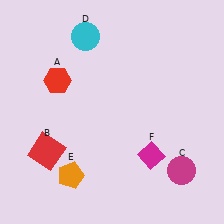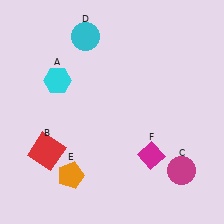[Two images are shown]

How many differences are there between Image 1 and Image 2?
There is 1 difference between the two images.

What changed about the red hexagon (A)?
In Image 1, A is red. In Image 2, it changed to cyan.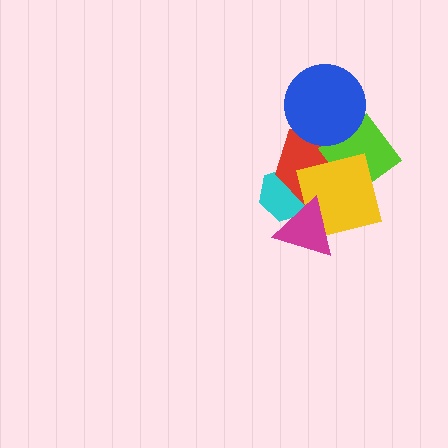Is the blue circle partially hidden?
No, no other shape covers it.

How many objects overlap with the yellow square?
4 objects overlap with the yellow square.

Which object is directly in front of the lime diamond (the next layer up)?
The blue circle is directly in front of the lime diamond.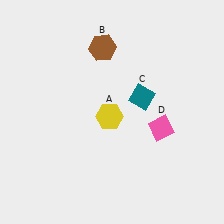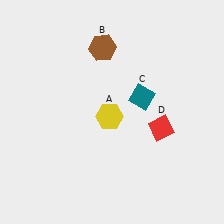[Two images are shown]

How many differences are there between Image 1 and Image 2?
There is 1 difference between the two images.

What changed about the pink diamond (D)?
In Image 1, D is pink. In Image 2, it changed to red.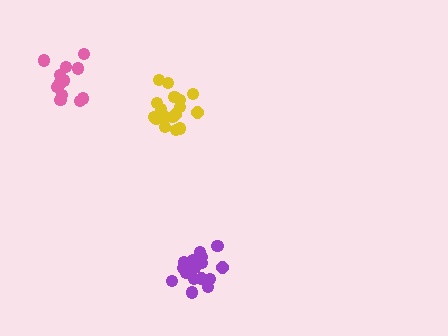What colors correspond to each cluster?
The clusters are colored: yellow, purple, pink.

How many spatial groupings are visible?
There are 3 spatial groupings.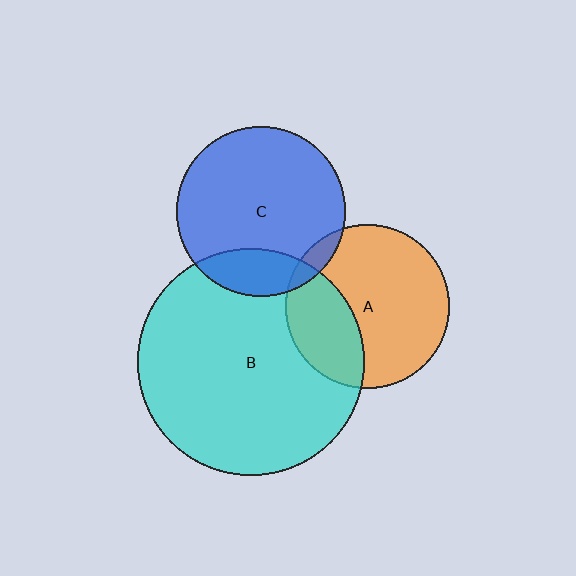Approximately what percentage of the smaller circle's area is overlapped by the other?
Approximately 20%.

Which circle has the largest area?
Circle B (cyan).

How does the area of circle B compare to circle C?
Approximately 1.8 times.